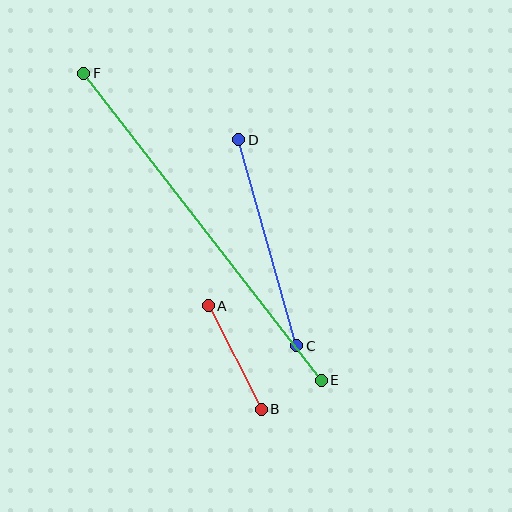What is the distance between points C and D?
The distance is approximately 214 pixels.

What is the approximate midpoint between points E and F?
The midpoint is at approximately (202, 227) pixels.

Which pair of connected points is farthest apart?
Points E and F are farthest apart.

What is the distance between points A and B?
The distance is approximately 116 pixels.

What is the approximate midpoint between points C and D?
The midpoint is at approximately (268, 243) pixels.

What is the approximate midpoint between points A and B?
The midpoint is at approximately (235, 357) pixels.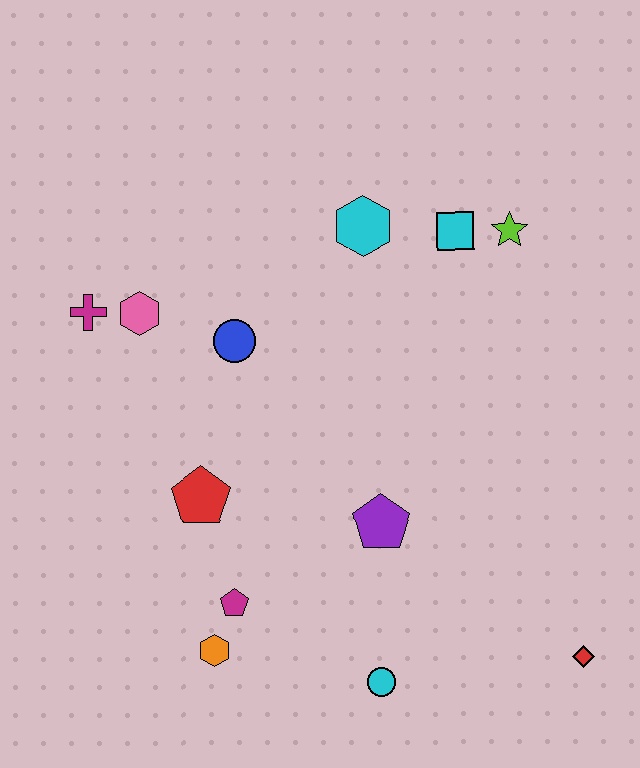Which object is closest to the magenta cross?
The pink hexagon is closest to the magenta cross.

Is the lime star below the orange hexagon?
No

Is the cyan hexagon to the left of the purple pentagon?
Yes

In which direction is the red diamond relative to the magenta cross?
The red diamond is to the right of the magenta cross.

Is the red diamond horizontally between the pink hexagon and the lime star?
No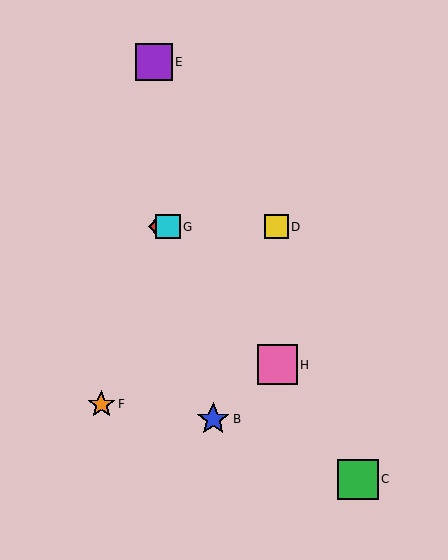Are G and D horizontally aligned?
Yes, both are at y≈227.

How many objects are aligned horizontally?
3 objects (A, D, G) are aligned horizontally.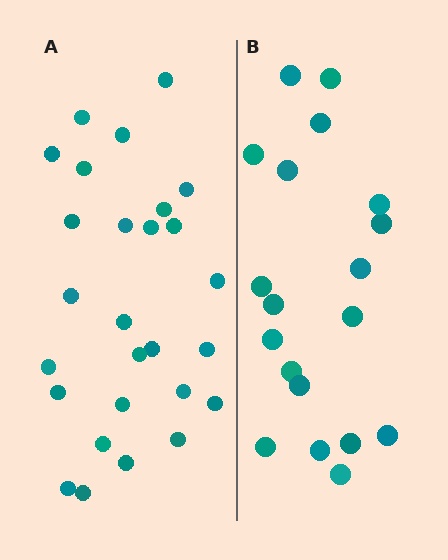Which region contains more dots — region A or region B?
Region A (the left region) has more dots.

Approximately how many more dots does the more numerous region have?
Region A has roughly 8 or so more dots than region B.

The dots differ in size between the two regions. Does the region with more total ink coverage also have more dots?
No. Region B has more total ink coverage because its dots are larger, but region A actually contains more individual dots. Total area can be misleading — the number of items is what matters here.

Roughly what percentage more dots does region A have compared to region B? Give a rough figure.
About 40% more.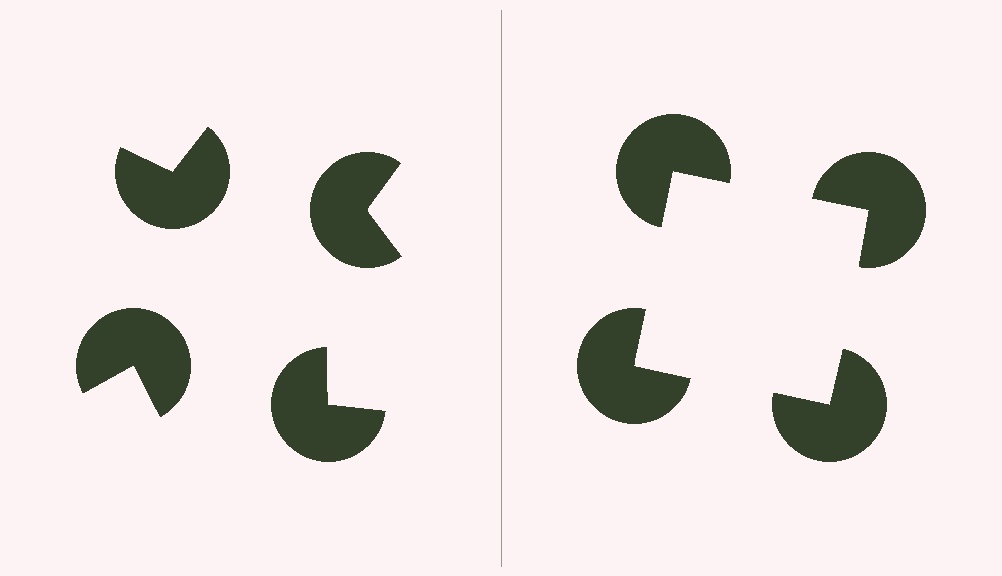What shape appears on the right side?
An illusory square.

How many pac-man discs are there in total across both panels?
8 — 4 on each side.